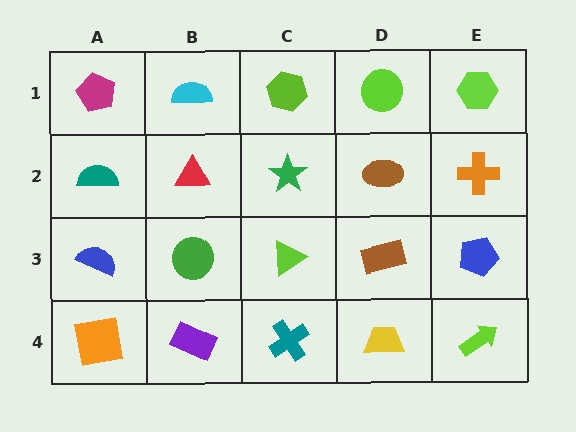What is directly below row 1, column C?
A green star.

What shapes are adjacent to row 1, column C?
A green star (row 2, column C), a cyan semicircle (row 1, column B), a lime circle (row 1, column D).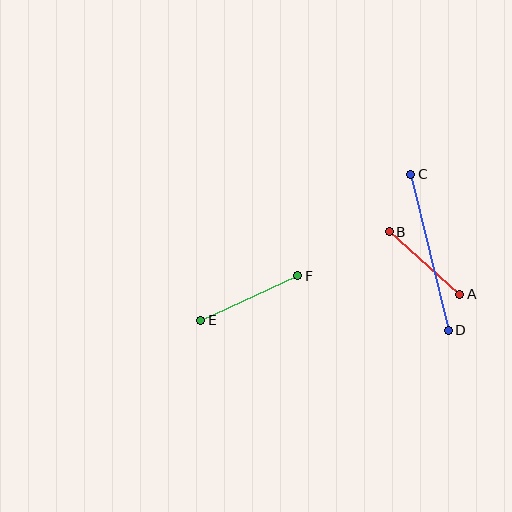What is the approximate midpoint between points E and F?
The midpoint is at approximately (249, 298) pixels.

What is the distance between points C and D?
The distance is approximately 160 pixels.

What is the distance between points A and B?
The distance is approximately 94 pixels.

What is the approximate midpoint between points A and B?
The midpoint is at approximately (424, 263) pixels.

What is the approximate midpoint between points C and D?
The midpoint is at approximately (430, 252) pixels.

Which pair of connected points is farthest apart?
Points C and D are farthest apart.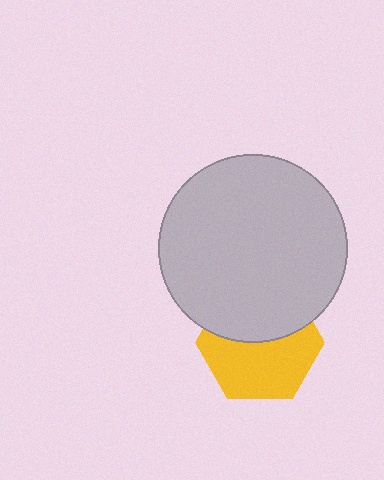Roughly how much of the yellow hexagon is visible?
About half of it is visible (roughly 57%).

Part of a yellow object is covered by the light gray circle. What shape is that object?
It is a hexagon.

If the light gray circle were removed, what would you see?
You would see the complete yellow hexagon.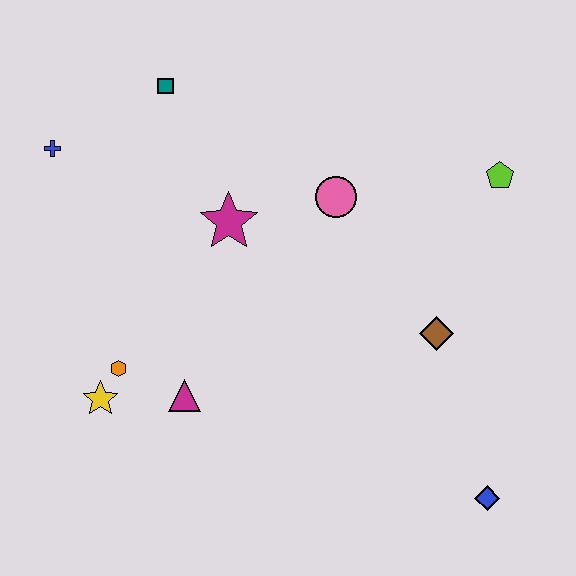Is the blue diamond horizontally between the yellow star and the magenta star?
No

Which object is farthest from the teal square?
The blue diamond is farthest from the teal square.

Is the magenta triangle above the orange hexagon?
No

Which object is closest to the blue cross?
The teal square is closest to the blue cross.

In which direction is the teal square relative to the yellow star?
The teal square is above the yellow star.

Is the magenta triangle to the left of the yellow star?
No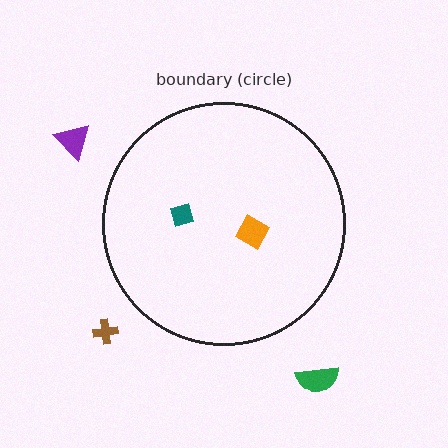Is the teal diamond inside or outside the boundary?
Inside.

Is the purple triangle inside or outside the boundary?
Outside.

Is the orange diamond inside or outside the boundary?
Inside.